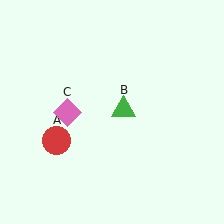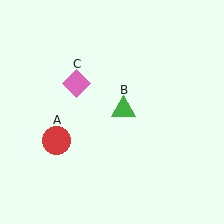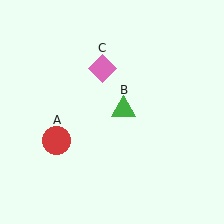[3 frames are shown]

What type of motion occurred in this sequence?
The pink diamond (object C) rotated clockwise around the center of the scene.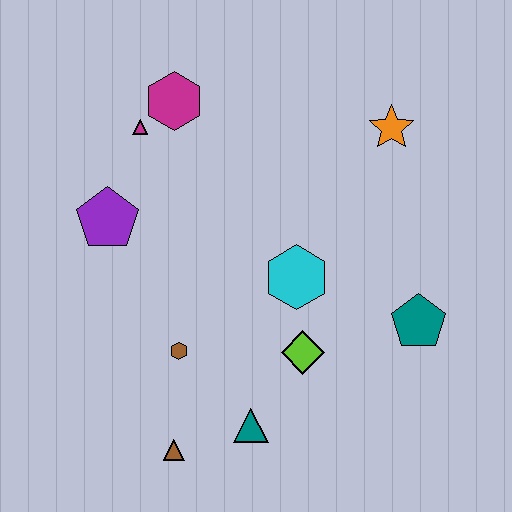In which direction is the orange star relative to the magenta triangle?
The orange star is to the right of the magenta triangle.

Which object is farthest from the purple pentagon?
The teal pentagon is farthest from the purple pentagon.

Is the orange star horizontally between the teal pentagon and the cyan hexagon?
Yes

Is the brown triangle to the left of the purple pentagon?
No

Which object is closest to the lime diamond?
The cyan hexagon is closest to the lime diamond.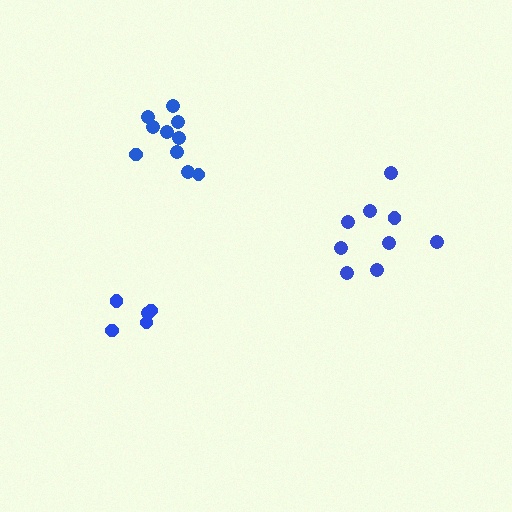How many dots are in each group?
Group 1: 5 dots, Group 2: 9 dots, Group 3: 10 dots (24 total).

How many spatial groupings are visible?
There are 3 spatial groupings.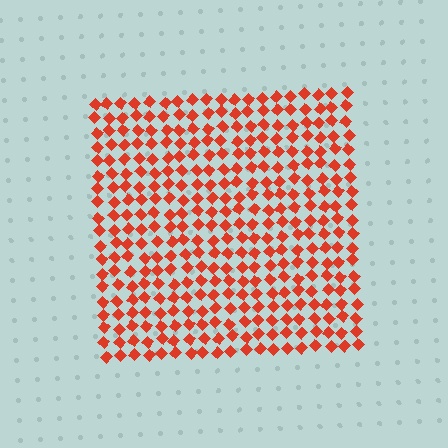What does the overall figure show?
The overall figure shows a square.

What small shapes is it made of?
It is made of small diamonds.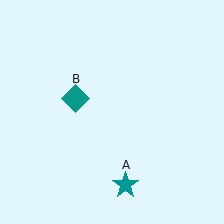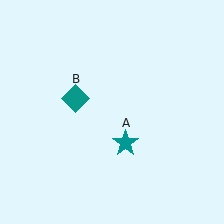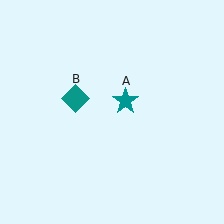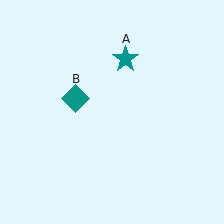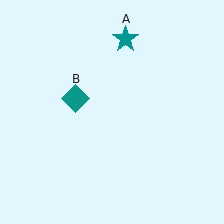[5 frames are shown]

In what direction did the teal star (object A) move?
The teal star (object A) moved up.